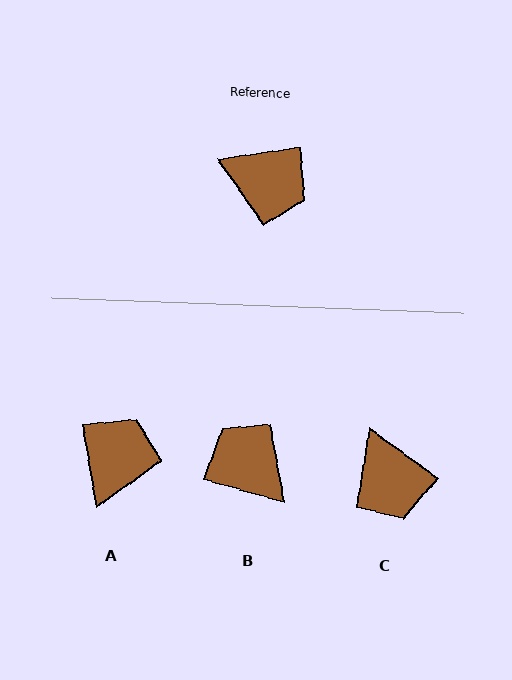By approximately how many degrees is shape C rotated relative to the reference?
Approximately 45 degrees clockwise.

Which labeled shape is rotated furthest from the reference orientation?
B, about 155 degrees away.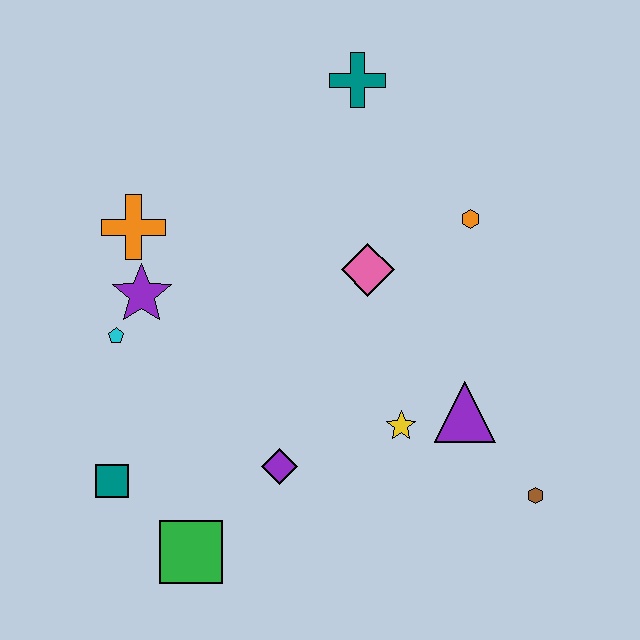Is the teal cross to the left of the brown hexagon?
Yes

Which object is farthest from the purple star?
The brown hexagon is farthest from the purple star.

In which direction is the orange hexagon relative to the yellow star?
The orange hexagon is above the yellow star.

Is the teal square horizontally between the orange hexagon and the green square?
No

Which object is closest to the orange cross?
The purple star is closest to the orange cross.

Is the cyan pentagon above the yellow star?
Yes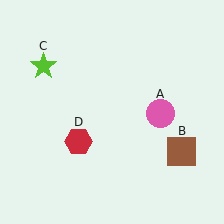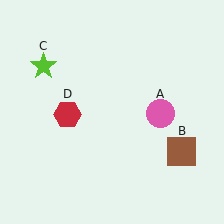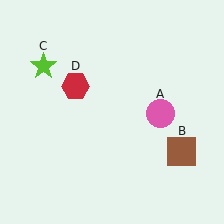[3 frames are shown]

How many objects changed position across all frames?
1 object changed position: red hexagon (object D).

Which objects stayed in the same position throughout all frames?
Pink circle (object A) and brown square (object B) and lime star (object C) remained stationary.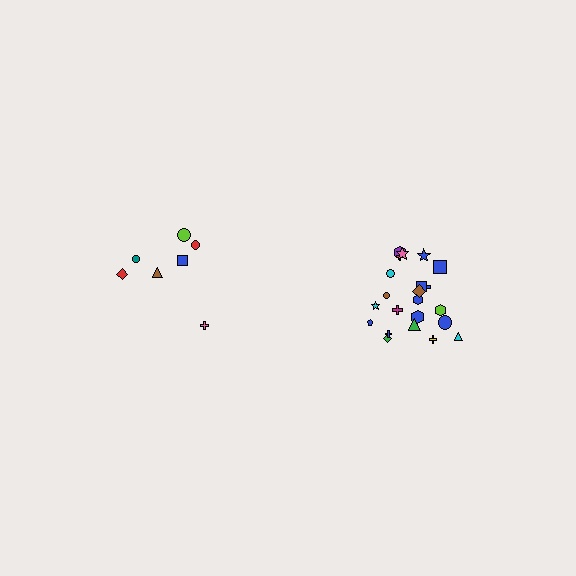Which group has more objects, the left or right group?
The right group.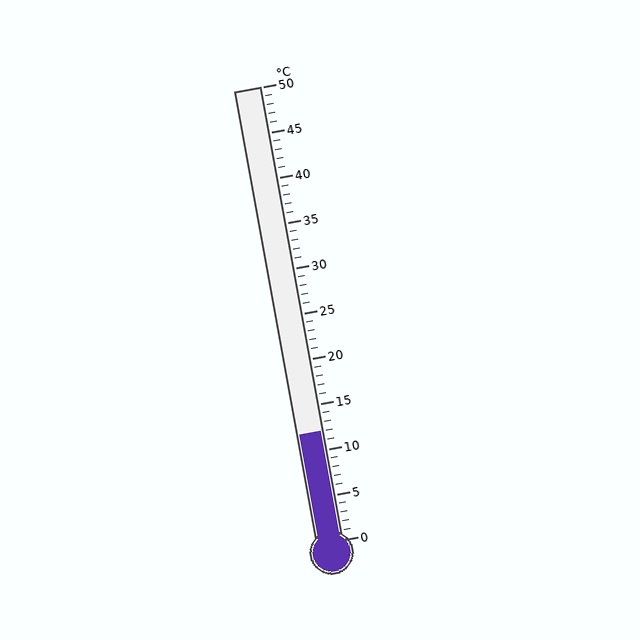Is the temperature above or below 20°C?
The temperature is below 20°C.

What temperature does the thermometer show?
The thermometer shows approximately 12°C.